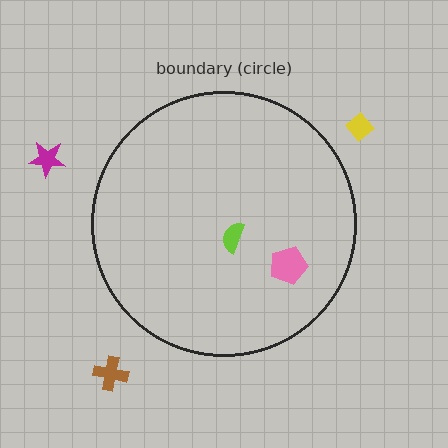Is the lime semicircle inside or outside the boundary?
Inside.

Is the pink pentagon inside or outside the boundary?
Inside.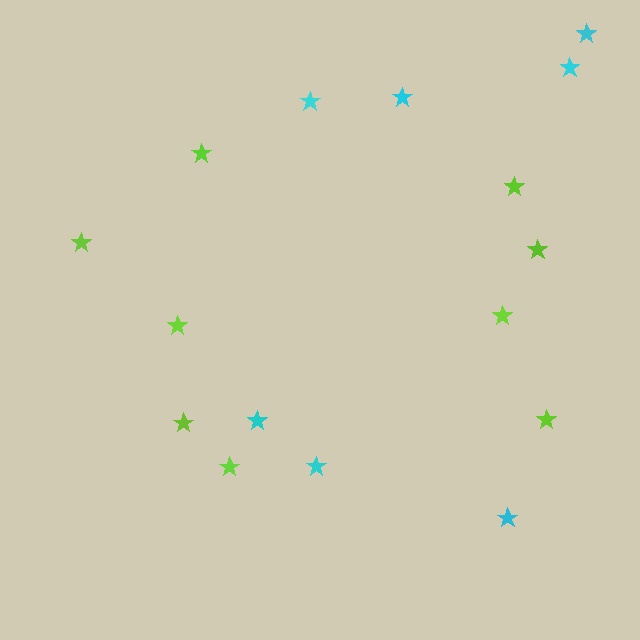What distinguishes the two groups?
There are 2 groups: one group of cyan stars (7) and one group of lime stars (9).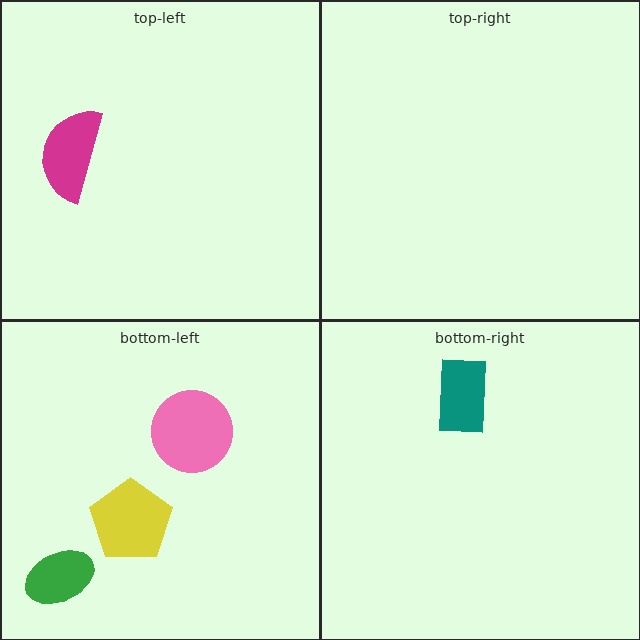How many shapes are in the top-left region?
1.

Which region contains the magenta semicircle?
The top-left region.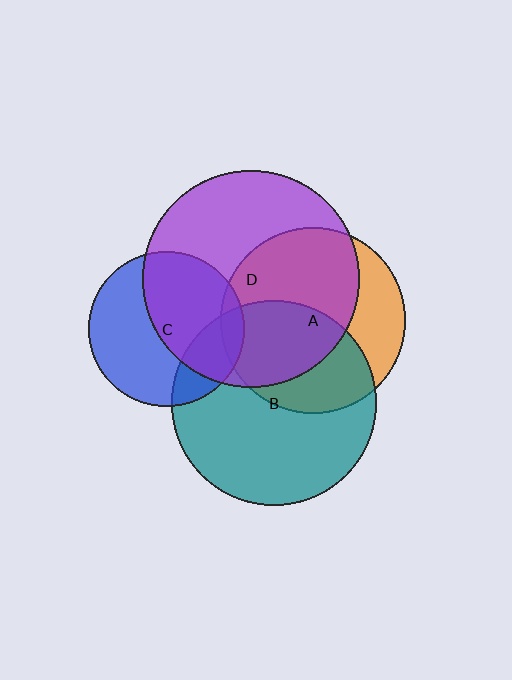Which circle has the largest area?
Circle D (purple).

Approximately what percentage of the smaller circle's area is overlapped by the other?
Approximately 50%.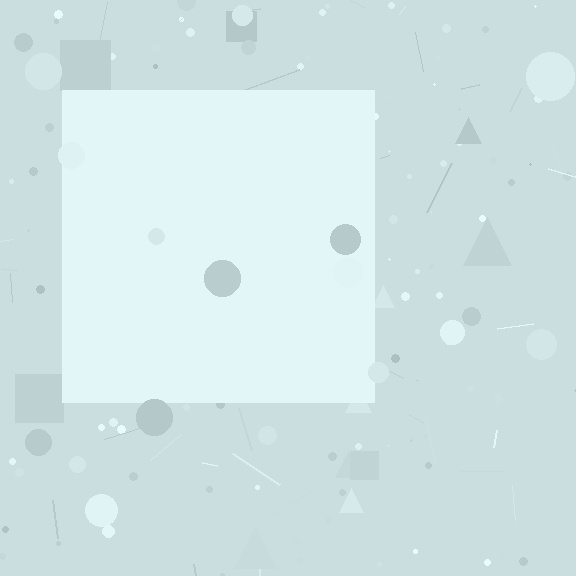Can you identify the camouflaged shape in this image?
The camouflaged shape is a square.